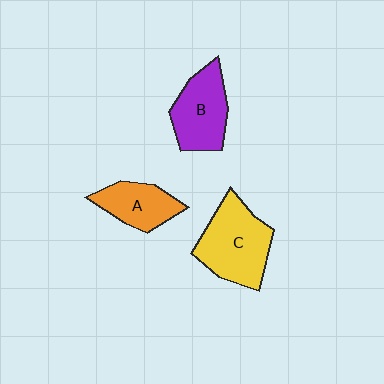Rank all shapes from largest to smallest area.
From largest to smallest: C (yellow), B (purple), A (orange).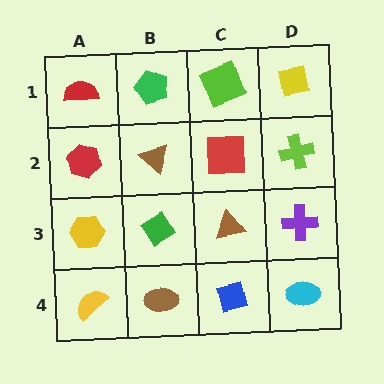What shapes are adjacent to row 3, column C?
A red square (row 2, column C), a blue square (row 4, column C), a green diamond (row 3, column B), a purple cross (row 3, column D).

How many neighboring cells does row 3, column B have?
4.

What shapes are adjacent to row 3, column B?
A brown triangle (row 2, column B), a brown ellipse (row 4, column B), a yellow hexagon (row 3, column A), a brown triangle (row 3, column C).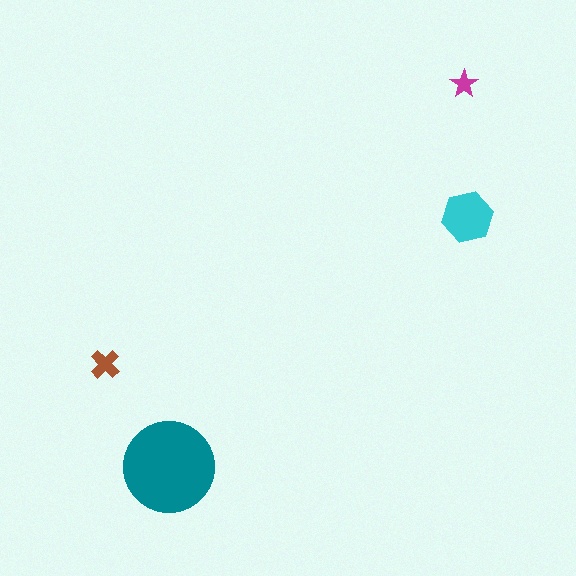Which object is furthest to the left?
The brown cross is leftmost.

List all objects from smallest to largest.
The magenta star, the brown cross, the cyan hexagon, the teal circle.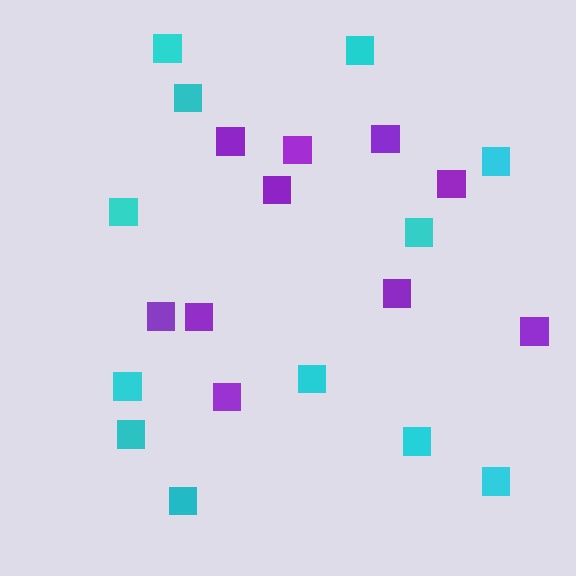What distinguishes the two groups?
There are 2 groups: one group of purple squares (10) and one group of cyan squares (12).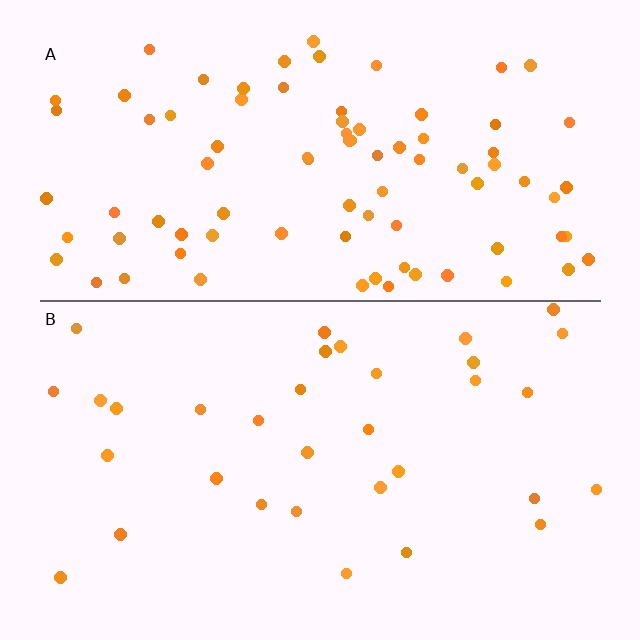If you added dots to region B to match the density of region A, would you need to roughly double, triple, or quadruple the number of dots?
Approximately triple.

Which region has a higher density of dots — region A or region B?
A (the top).